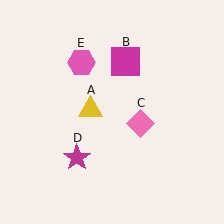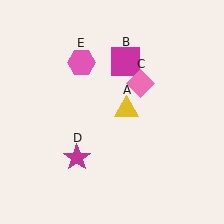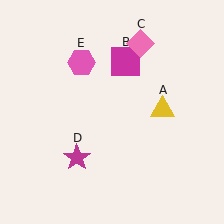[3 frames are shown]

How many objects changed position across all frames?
2 objects changed position: yellow triangle (object A), pink diamond (object C).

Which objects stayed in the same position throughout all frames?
Magenta square (object B) and magenta star (object D) and pink hexagon (object E) remained stationary.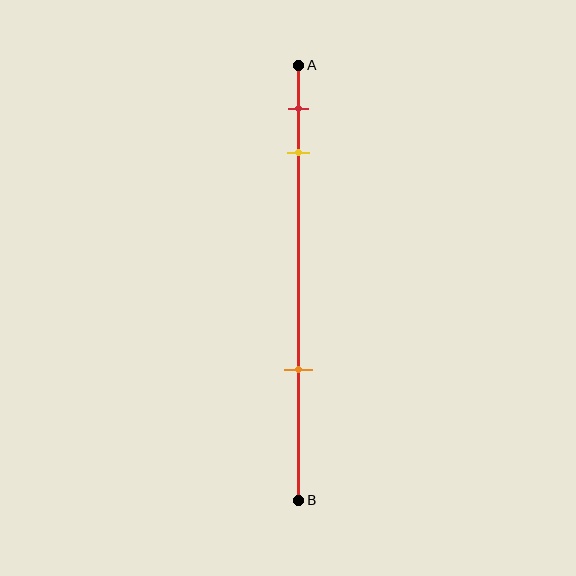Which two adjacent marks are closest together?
The red and yellow marks are the closest adjacent pair.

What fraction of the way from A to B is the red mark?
The red mark is approximately 10% (0.1) of the way from A to B.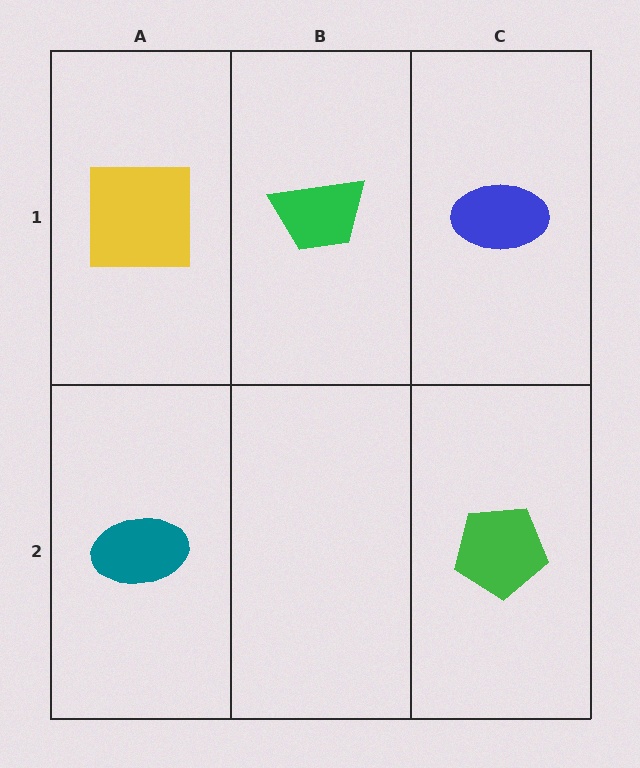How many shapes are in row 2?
2 shapes.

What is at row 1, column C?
A blue ellipse.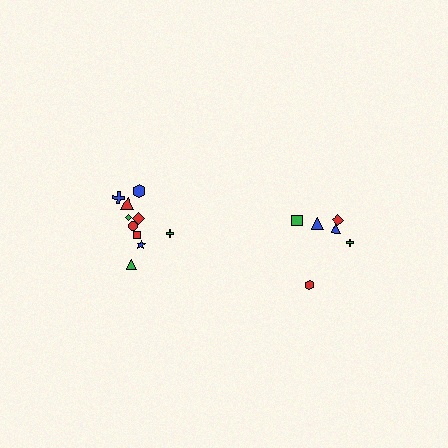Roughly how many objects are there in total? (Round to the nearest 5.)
Roughly 15 objects in total.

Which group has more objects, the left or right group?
The left group.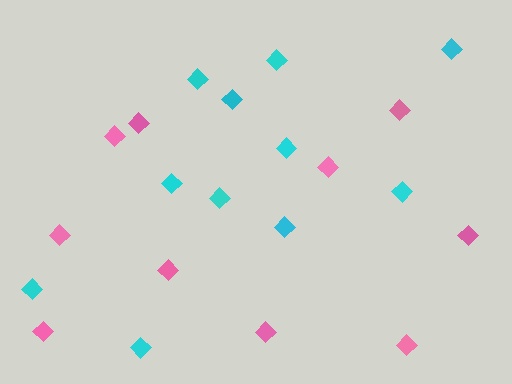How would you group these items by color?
There are 2 groups: one group of cyan diamonds (11) and one group of pink diamonds (10).